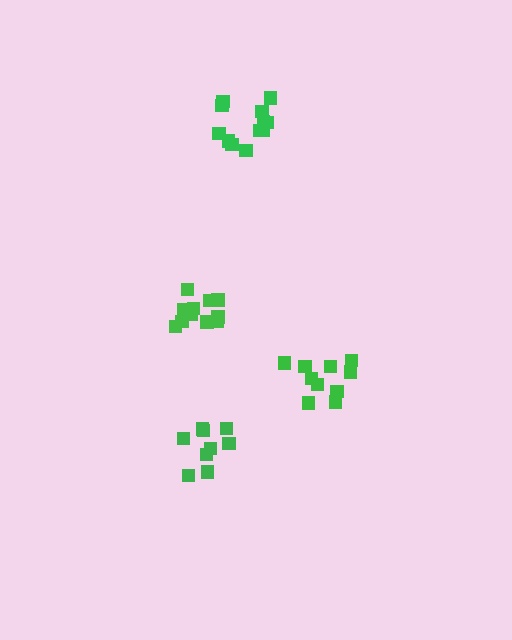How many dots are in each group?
Group 1: 10 dots, Group 2: 11 dots, Group 3: 12 dots, Group 4: 9 dots (42 total).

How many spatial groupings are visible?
There are 4 spatial groupings.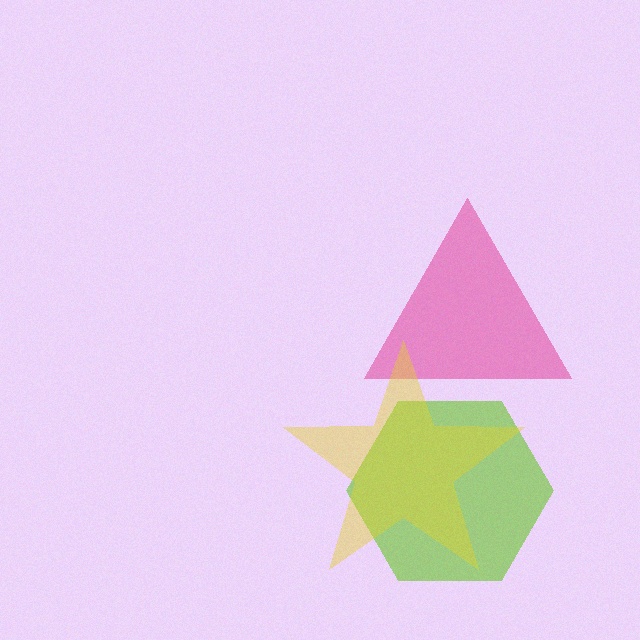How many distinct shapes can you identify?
There are 3 distinct shapes: a pink triangle, a lime hexagon, a yellow star.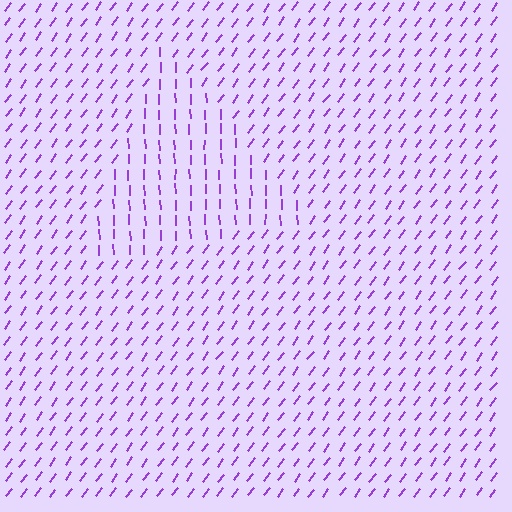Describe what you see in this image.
The image is filled with small purple line segments. A triangle region in the image has lines oriented differently from the surrounding lines, creating a visible texture boundary.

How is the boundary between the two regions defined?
The boundary is defined purely by a change in line orientation (approximately 39 degrees difference). All lines are the same color and thickness.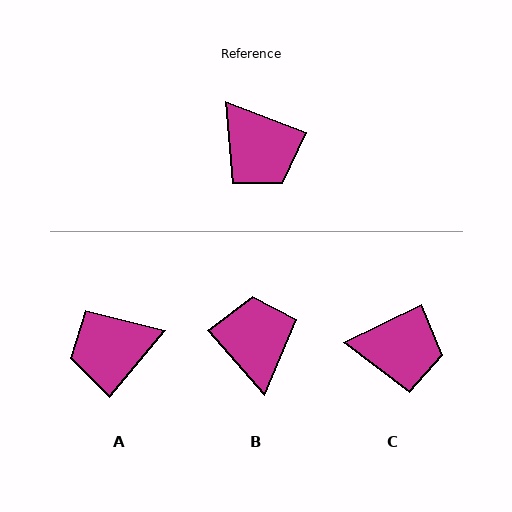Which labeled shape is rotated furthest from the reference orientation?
B, about 152 degrees away.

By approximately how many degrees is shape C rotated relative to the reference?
Approximately 48 degrees counter-clockwise.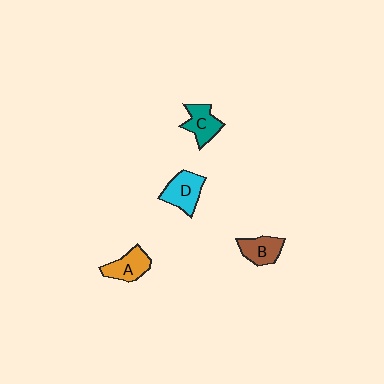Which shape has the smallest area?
Shape B (brown).